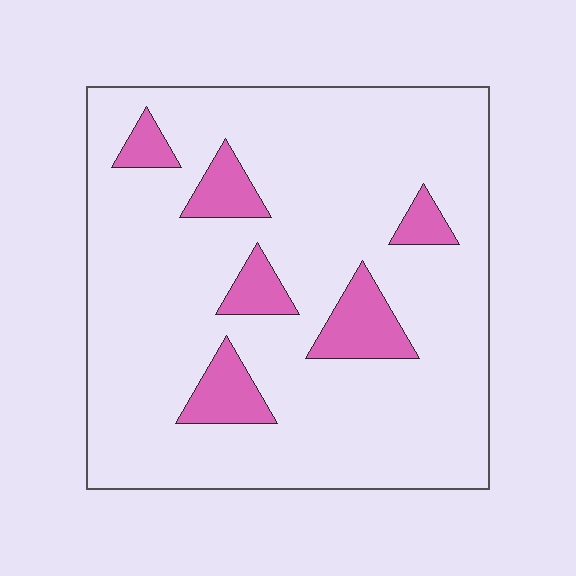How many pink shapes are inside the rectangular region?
6.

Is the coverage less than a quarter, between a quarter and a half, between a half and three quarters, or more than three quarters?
Less than a quarter.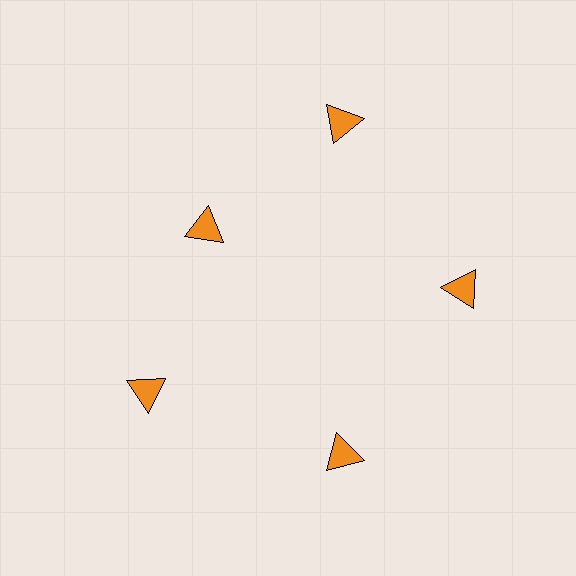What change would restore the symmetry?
The symmetry would be restored by moving it outward, back onto the ring so that all 5 triangles sit at equal angles and equal distance from the center.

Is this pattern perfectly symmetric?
No. The 5 orange triangles are arranged in a ring, but one element near the 10 o'clock position is pulled inward toward the center, breaking the 5-fold rotational symmetry.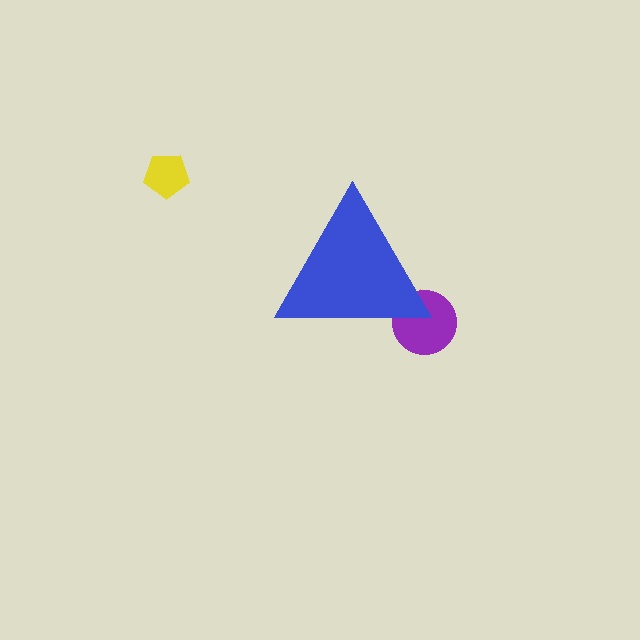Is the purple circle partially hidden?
Yes, the purple circle is partially hidden behind the blue triangle.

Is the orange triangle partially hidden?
Yes, the orange triangle is partially hidden behind the blue triangle.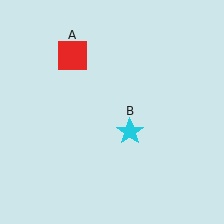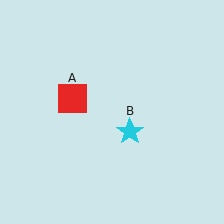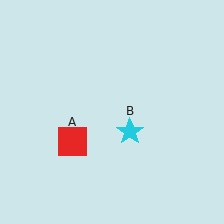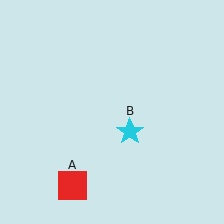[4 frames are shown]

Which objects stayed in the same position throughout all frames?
Cyan star (object B) remained stationary.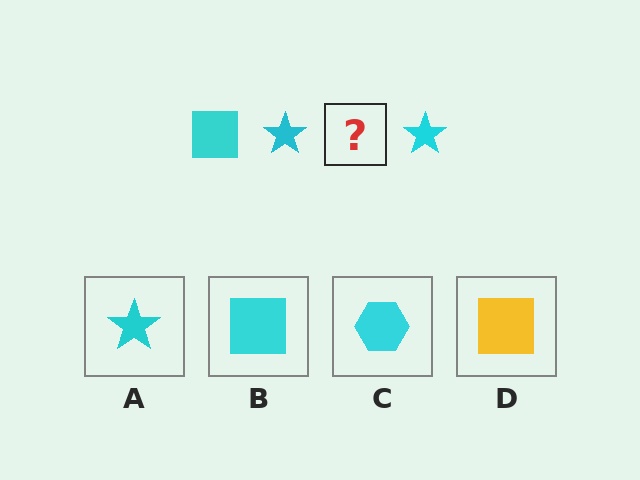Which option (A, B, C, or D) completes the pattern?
B.